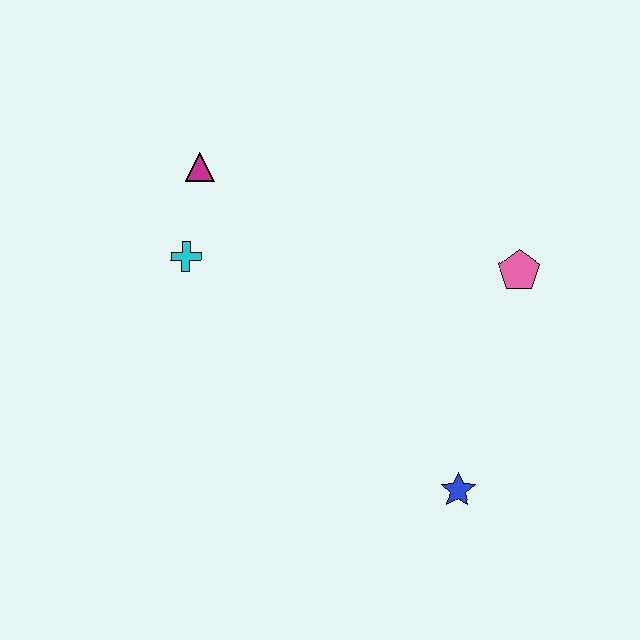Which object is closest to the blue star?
The pink pentagon is closest to the blue star.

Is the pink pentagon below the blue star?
No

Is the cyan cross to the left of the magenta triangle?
Yes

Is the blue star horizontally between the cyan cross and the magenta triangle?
No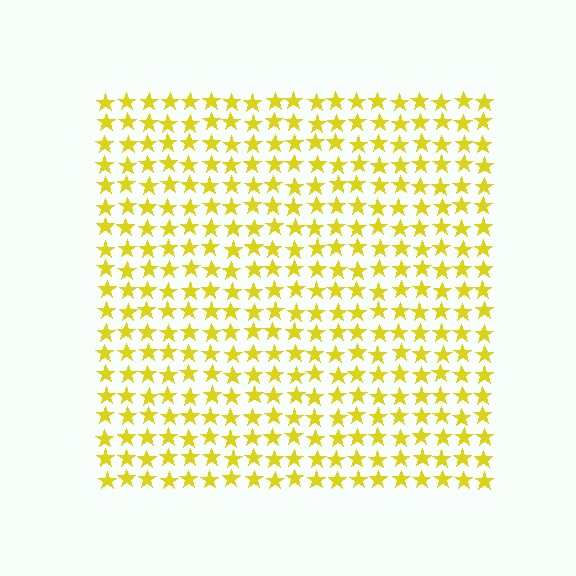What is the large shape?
The large shape is a square.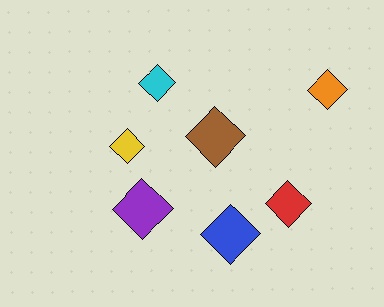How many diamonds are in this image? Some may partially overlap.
There are 7 diamonds.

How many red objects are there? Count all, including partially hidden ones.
There is 1 red object.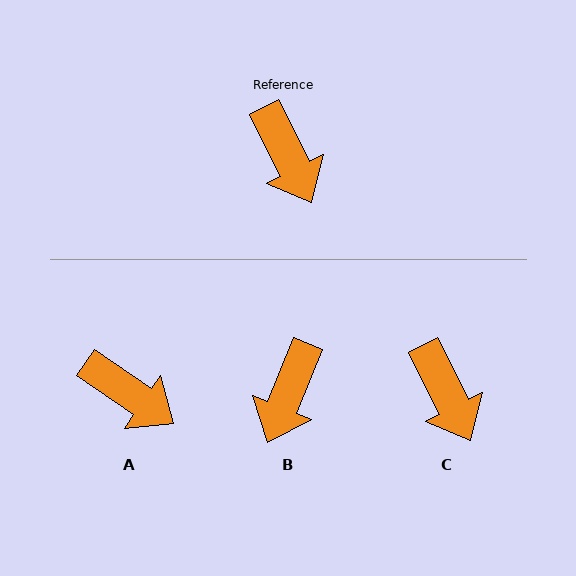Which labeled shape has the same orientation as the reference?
C.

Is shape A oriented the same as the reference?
No, it is off by about 29 degrees.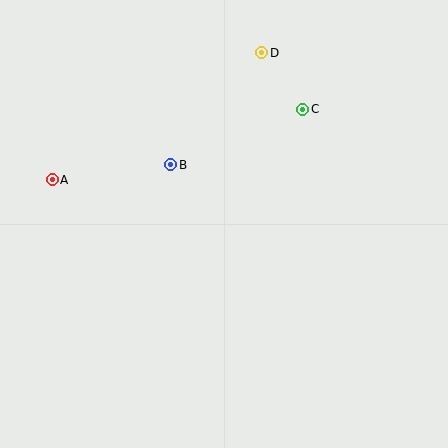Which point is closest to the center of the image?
Point B at (171, 165) is closest to the center.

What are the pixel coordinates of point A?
Point A is at (52, 180).